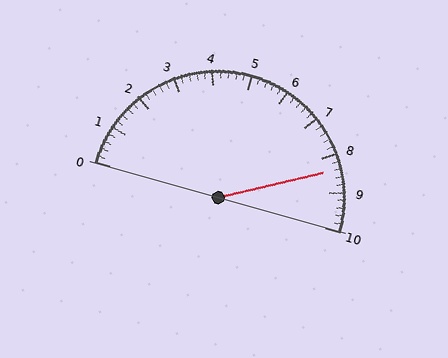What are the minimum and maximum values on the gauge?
The gauge ranges from 0 to 10.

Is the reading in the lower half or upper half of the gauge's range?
The reading is in the upper half of the range (0 to 10).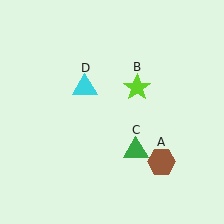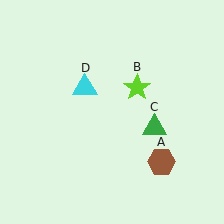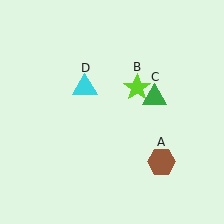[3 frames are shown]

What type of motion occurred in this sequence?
The green triangle (object C) rotated counterclockwise around the center of the scene.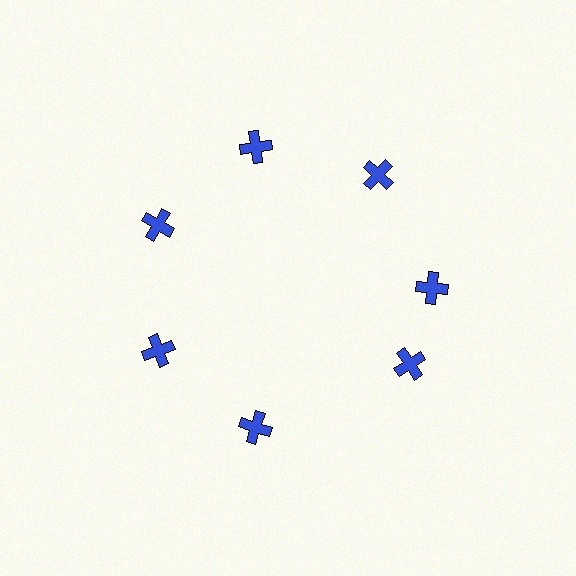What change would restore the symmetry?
The symmetry would be restored by rotating it back into even spacing with its neighbors so that all 7 crosses sit at equal angles and equal distance from the center.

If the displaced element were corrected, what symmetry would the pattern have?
It would have 7-fold rotational symmetry — the pattern would map onto itself every 51 degrees.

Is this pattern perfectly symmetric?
No. The 7 blue crosses are arranged in a ring, but one element near the 5 o'clock position is rotated out of alignment along the ring, breaking the 7-fold rotational symmetry.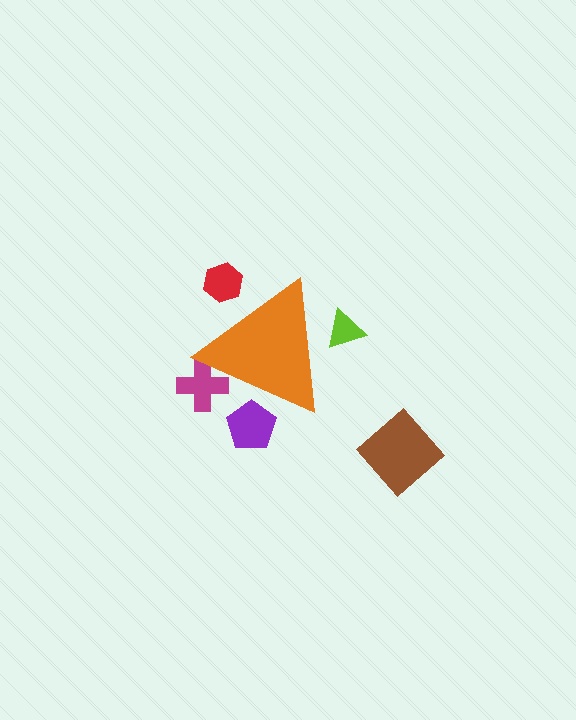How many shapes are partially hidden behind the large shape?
4 shapes are partially hidden.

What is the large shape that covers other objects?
An orange triangle.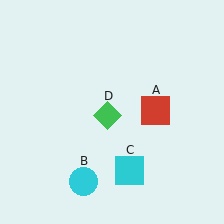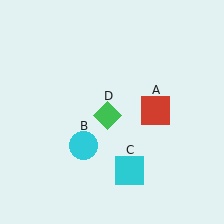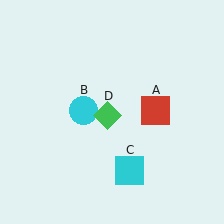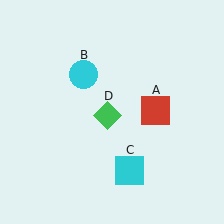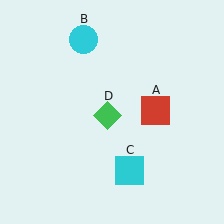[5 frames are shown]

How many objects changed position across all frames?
1 object changed position: cyan circle (object B).